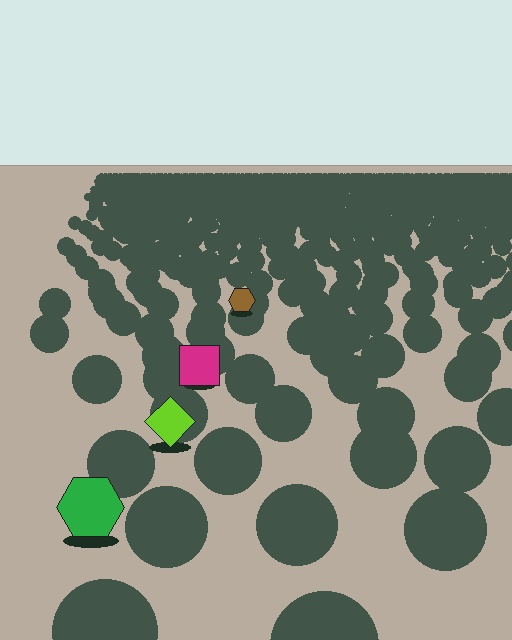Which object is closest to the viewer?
The green hexagon is closest. The texture marks near it are larger and more spread out.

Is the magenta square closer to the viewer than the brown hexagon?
Yes. The magenta square is closer — you can tell from the texture gradient: the ground texture is coarser near it.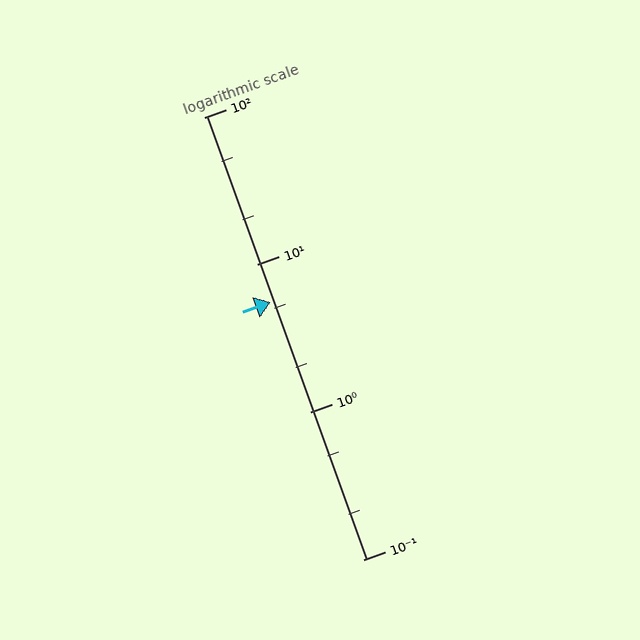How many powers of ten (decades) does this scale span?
The scale spans 3 decades, from 0.1 to 100.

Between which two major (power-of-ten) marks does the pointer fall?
The pointer is between 1 and 10.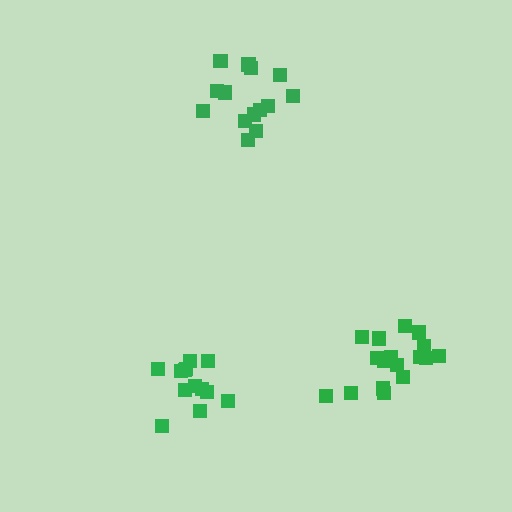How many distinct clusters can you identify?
There are 3 distinct clusters.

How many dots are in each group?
Group 1: 17 dots, Group 2: 14 dots, Group 3: 13 dots (44 total).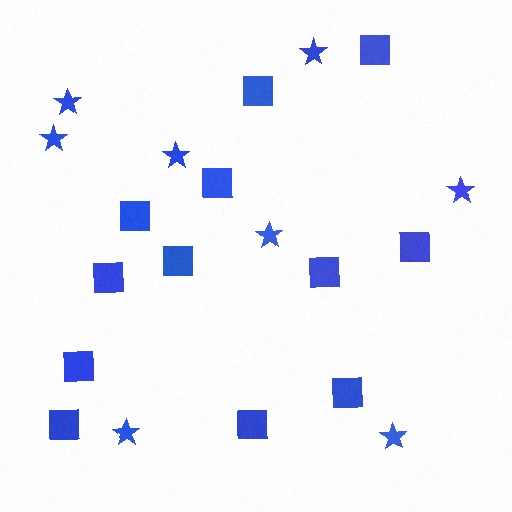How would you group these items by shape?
There are 2 groups: one group of squares (12) and one group of stars (8).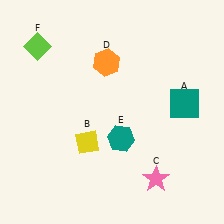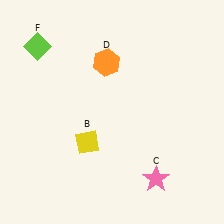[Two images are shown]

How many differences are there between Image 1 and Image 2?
There are 2 differences between the two images.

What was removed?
The teal hexagon (E), the teal square (A) were removed in Image 2.